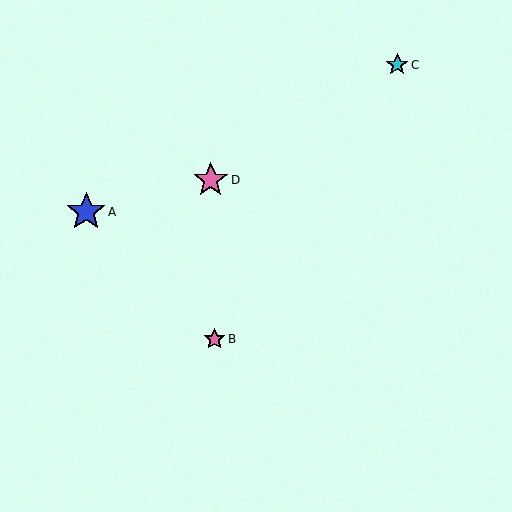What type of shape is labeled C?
Shape C is a cyan star.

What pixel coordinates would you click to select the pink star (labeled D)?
Click at (211, 180) to select the pink star D.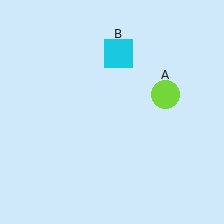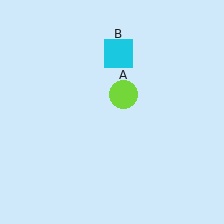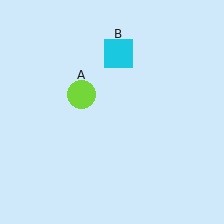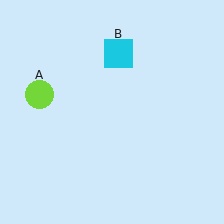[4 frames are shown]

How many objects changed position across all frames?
1 object changed position: lime circle (object A).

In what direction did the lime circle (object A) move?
The lime circle (object A) moved left.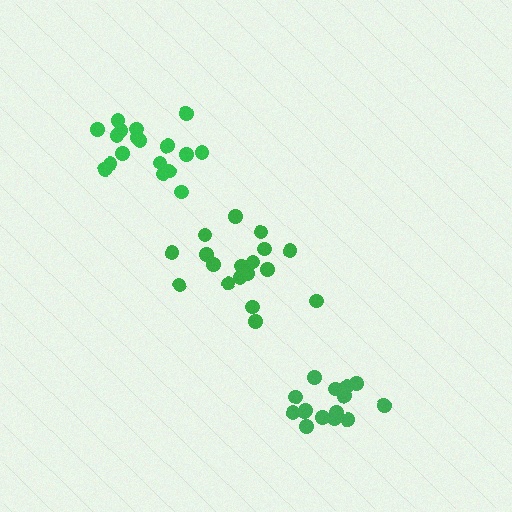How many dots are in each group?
Group 1: 19 dots, Group 2: 15 dots, Group 3: 18 dots (52 total).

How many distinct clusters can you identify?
There are 3 distinct clusters.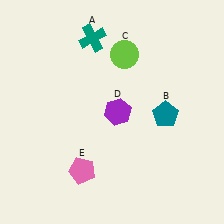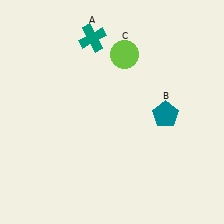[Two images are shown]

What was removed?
The purple hexagon (D), the pink pentagon (E) were removed in Image 2.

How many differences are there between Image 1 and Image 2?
There are 2 differences between the two images.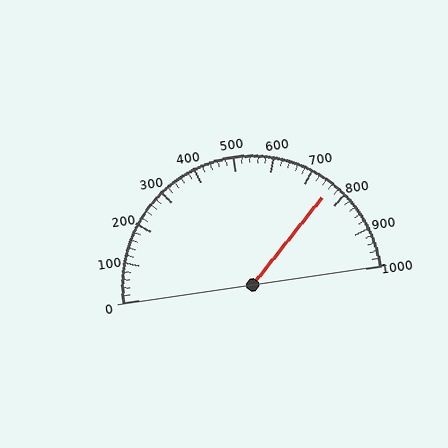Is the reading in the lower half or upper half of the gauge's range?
The reading is in the upper half of the range (0 to 1000).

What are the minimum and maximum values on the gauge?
The gauge ranges from 0 to 1000.